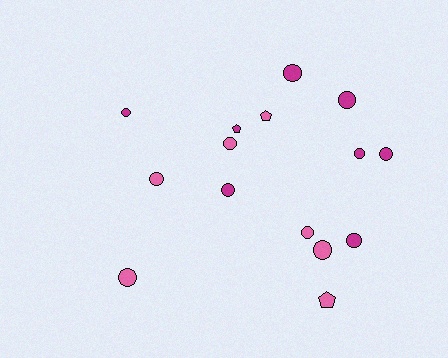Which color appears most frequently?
Magenta, with 8 objects.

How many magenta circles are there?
There are 7 magenta circles.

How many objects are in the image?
There are 15 objects.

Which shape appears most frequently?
Circle, with 12 objects.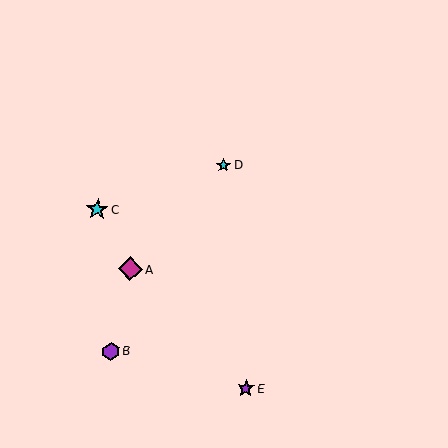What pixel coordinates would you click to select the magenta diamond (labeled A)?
Click at (130, 269) to select the magenta diamond A.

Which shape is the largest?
The magenta diamond (labeled A) is the largest.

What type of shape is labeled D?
Shape D is a cyan star.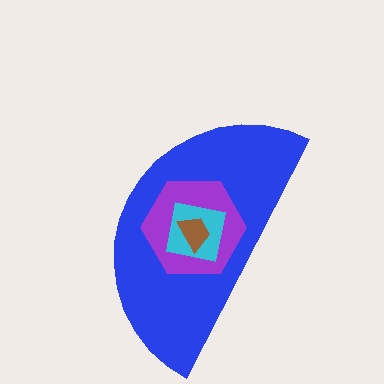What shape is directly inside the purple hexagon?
The cyan square.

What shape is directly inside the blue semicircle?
The purple hexagon.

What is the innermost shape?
The brown trapezoid.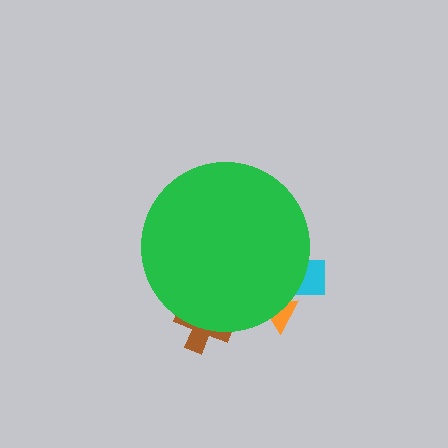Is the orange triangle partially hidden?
Yes, the orange triangle is partially hidden behind the green circle.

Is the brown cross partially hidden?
Yes, the brown cross is partially hidden behind the green circle.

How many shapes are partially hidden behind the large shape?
3 shapes are partially hidden.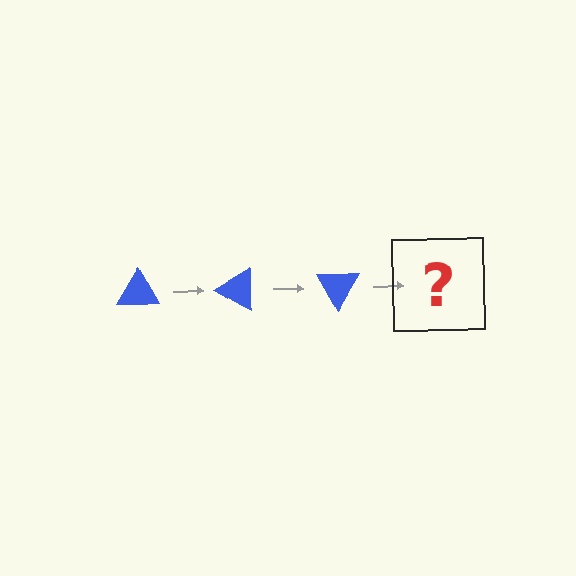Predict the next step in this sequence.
The next step is a blue triangle rotated 90 degrees.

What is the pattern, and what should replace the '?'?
The pattern is that the triangle rotates 30 degrees each step. The '?' should be a blue triangle rotated 90 degrees.